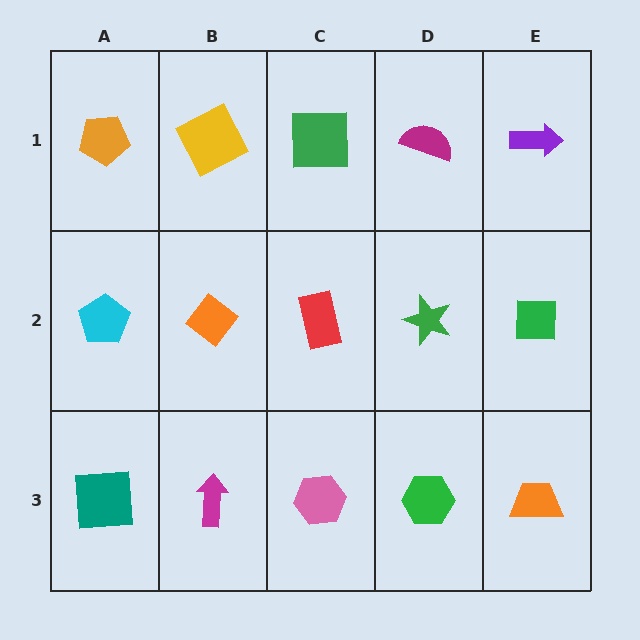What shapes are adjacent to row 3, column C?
A red rectangle (row 2, column C), a magenta arrow (row 3, column B), a green hexagon (row 3, column D).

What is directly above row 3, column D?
A green star.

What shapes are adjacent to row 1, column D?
A green star (row 2, column D), a green square (row 1, column C), a purple arrow (row 1, column E).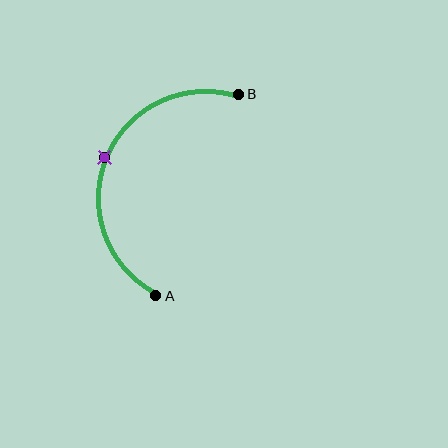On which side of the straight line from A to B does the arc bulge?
The arc bulges to the left of the straight line connecting A and B.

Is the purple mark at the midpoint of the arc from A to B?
Yes. The purple mark lies on the arc at equal arc-length from both A and B — it is the arc midpoint.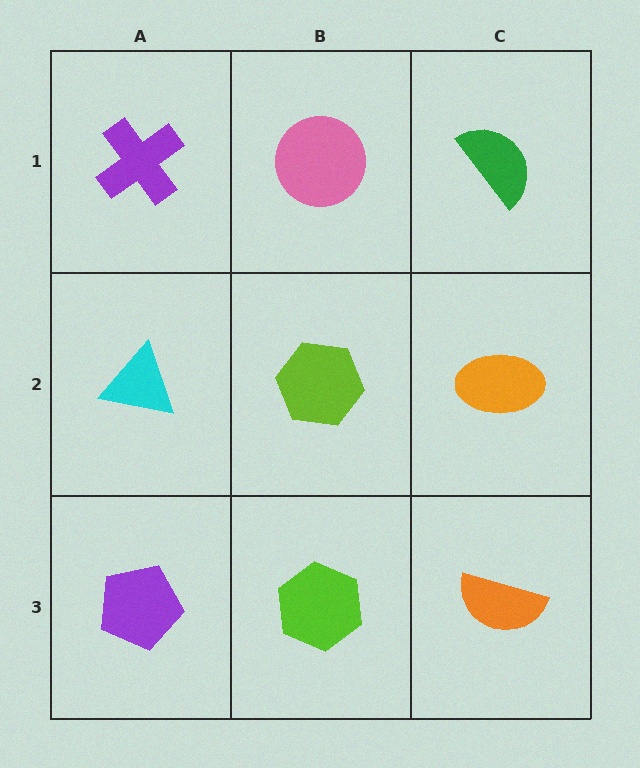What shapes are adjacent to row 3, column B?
A lime hexagon (row 2, column B), a purple pentagon (row 3, column A), an orange semicircle (row 3, column C).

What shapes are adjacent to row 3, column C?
An orange ellipse (row 2, column C), a lime hexagon (row 3, column B).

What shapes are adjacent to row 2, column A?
A purple cross (row 1, column A), a purple pentagon (row 3, column A), a lime hexagon (row 2, column B).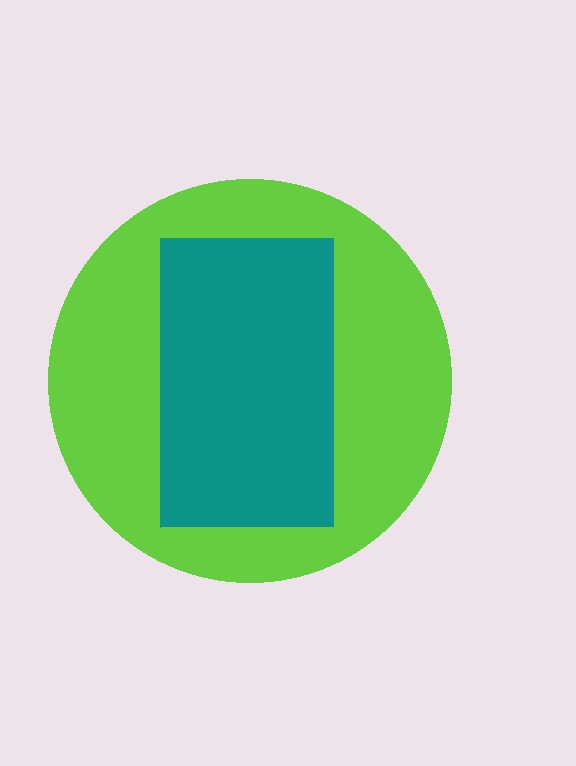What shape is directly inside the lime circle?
The teal rectangle.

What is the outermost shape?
The lime circle.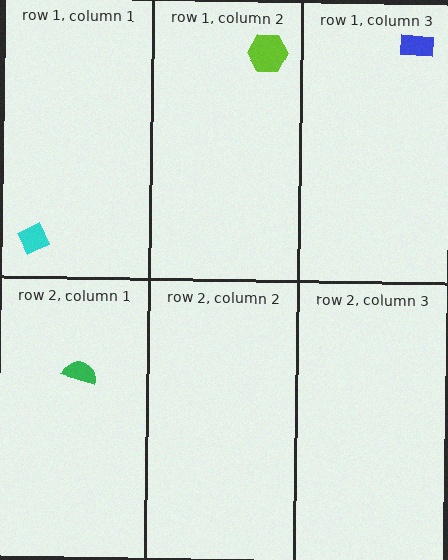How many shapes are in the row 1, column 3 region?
1.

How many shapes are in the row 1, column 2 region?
1.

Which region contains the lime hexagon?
The row 1, column 2 region.